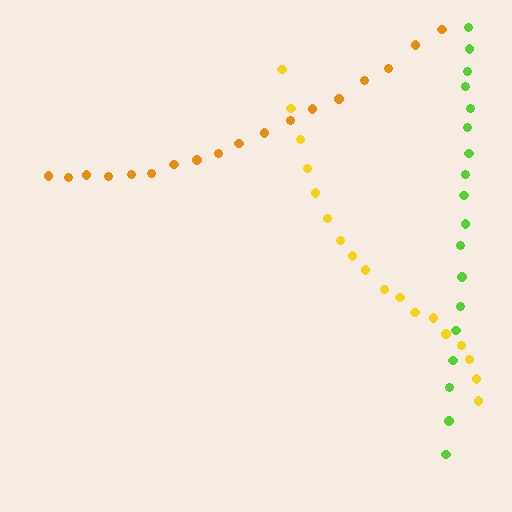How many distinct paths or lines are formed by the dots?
There are 3 distinct paths.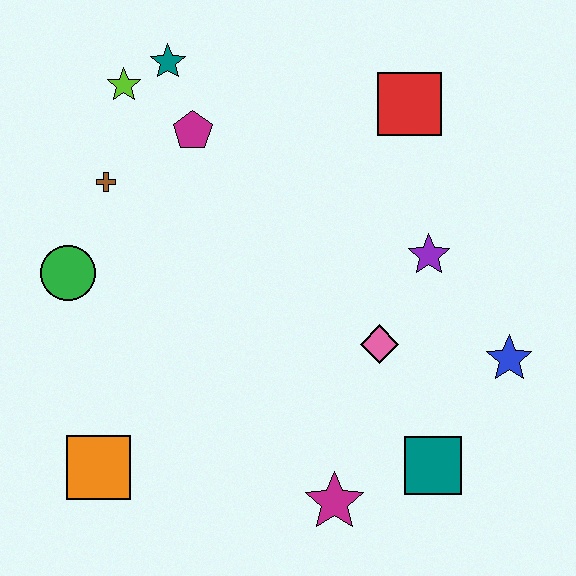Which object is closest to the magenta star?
The teal square is closest to the magenta star.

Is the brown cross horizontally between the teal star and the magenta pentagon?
No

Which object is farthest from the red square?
The orange square is farthest from the red square.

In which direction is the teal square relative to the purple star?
The teal square is below the purple star.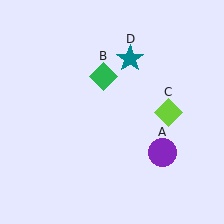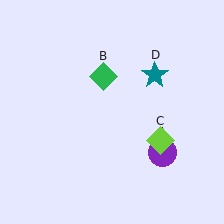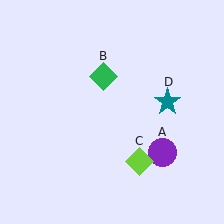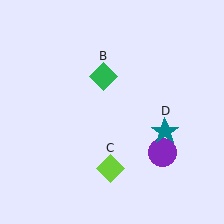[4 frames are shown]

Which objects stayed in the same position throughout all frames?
Purple circle (object A) and green diamond (object B) remained stationary.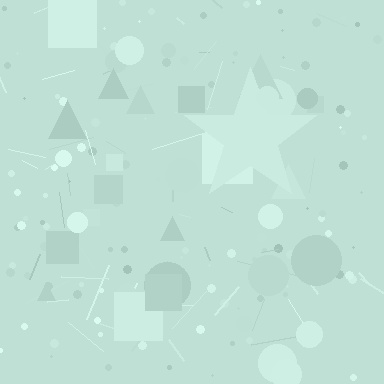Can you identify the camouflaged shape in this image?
The camouflaged shape is a star.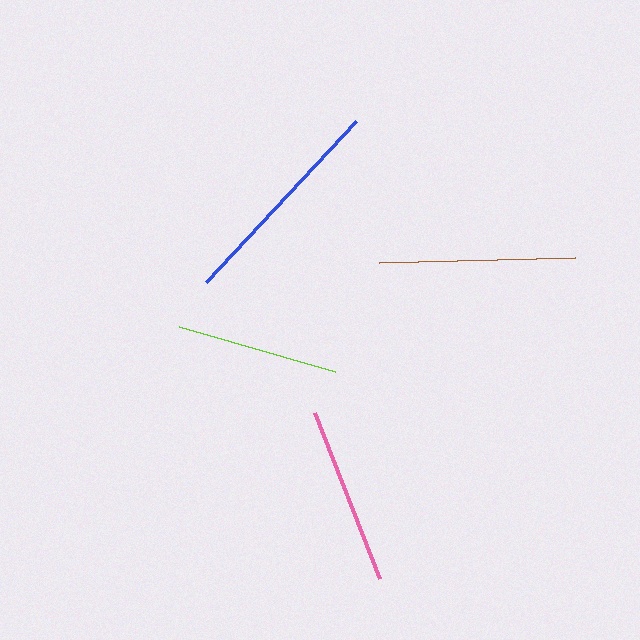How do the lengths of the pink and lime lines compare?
The pink and lime lines are approximately the same length.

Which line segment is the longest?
The blue line is the longest at approximately 220 pixels.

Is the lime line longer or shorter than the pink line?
The pink line is longer than the lime line.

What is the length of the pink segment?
The pink segment is approximately 178 pixels long.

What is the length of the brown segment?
The brown segment is approximately 195 pixels long.